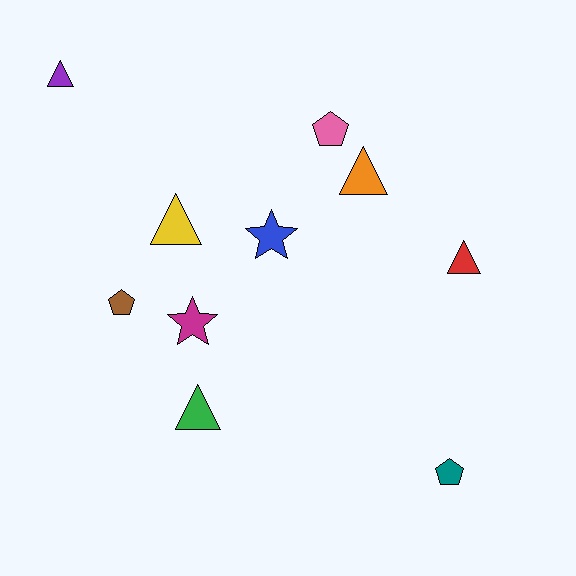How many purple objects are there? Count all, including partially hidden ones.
There is 1 purple object.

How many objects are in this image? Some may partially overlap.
There are 10 objects.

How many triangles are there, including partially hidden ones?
There are 5 triangles.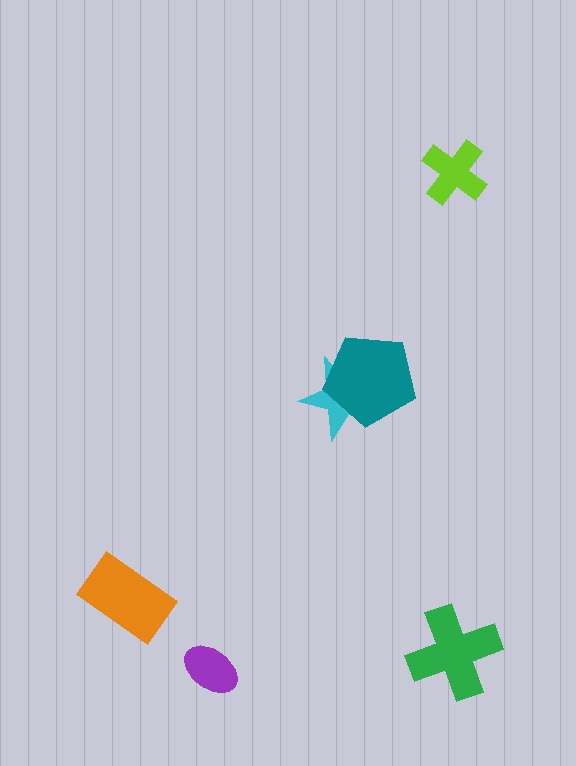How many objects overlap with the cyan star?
1 object overlaps with the cyan star.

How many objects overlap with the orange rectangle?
0 objects overlap with the orange rectangle.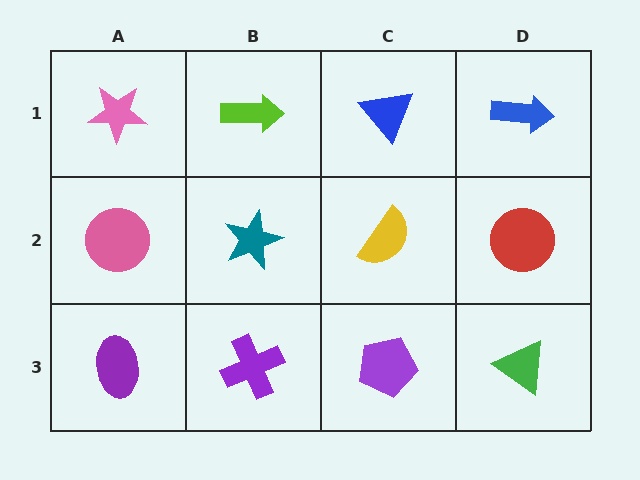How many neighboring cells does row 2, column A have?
3.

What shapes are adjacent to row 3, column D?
A red circle (row 2, column D), a purple pentagon (row 3, column C).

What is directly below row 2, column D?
A green triangle.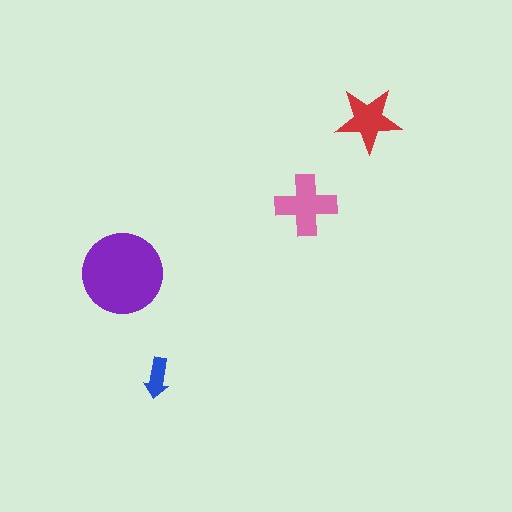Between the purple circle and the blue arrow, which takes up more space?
The purple circle.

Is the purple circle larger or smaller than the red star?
Larger.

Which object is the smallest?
The blue arrow.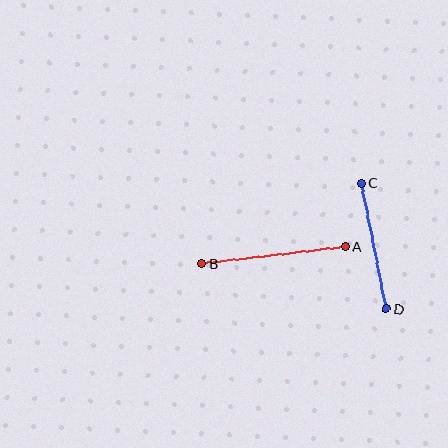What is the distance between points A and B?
The distance is approximately 144 pixels.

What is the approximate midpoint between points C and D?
The midpoint is at approximately (374, 246) pixels.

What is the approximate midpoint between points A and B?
The midpoint is at approximately (274, 255) pixels.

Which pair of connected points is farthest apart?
Points A and B are farthest apart.